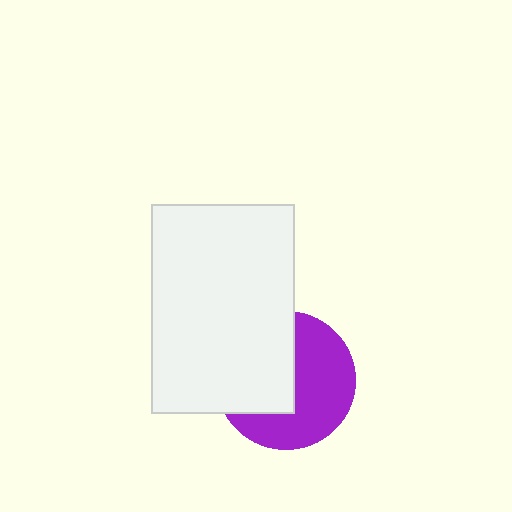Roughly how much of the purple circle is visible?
About half of it is visible (roughly 54%).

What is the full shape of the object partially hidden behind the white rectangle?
The partially hidden object is a purple circle.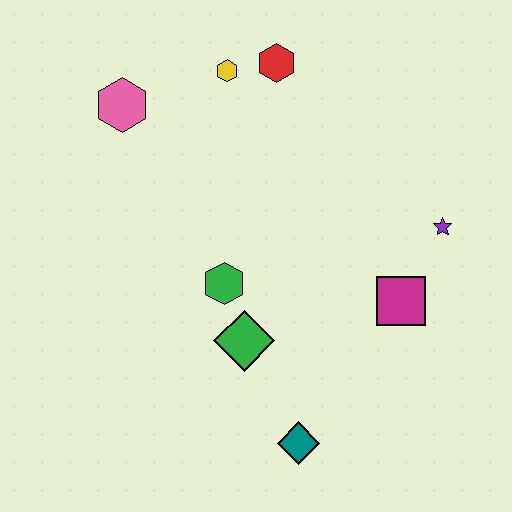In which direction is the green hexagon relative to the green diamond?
The green hexagon is above the green diamond.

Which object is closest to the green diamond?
The green hexagon is closest to the green diamond.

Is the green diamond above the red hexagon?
No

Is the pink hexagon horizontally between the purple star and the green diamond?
No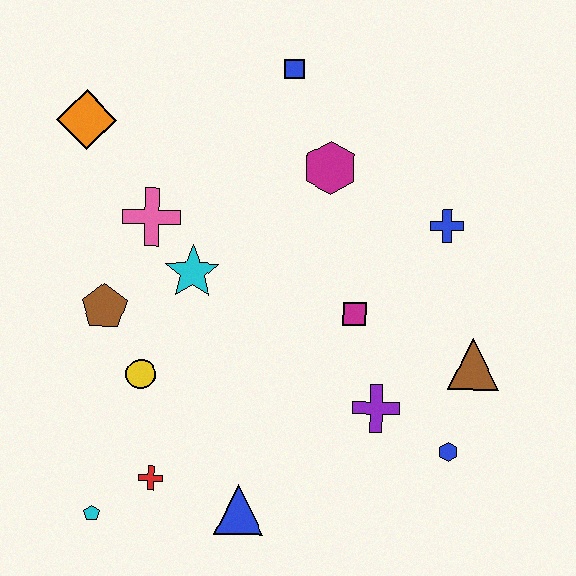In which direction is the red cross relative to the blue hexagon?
The red cross is to the left of the blue hexagon.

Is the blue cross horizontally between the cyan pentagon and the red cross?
No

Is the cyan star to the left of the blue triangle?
Yes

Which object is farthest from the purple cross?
The orange diamond is farthest from the purple cross.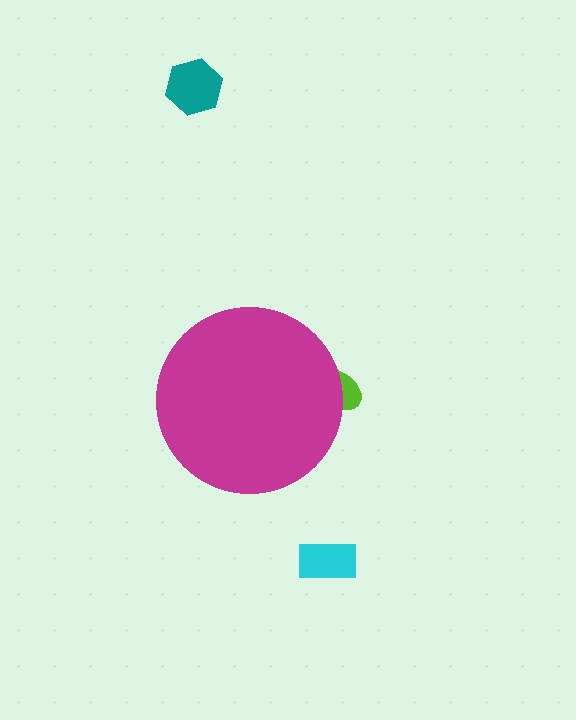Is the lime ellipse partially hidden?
Yes, the lime ellipse is partially hidden behind the magenta circle.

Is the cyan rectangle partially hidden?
No, the cyan rectangle is fully visible.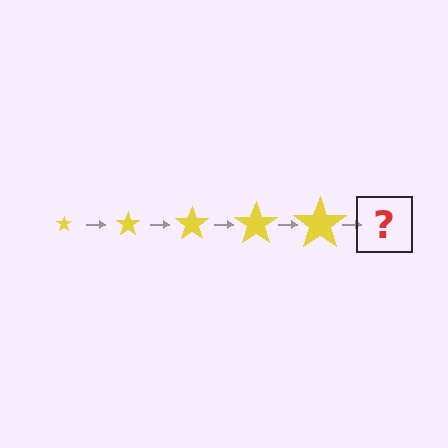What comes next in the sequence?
The next element should be a yellow star, larger than the previous one.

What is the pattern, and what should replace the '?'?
The pattern is that the star gets progressively larger each step. The '?' should be a yellow star, larger than the previous one.